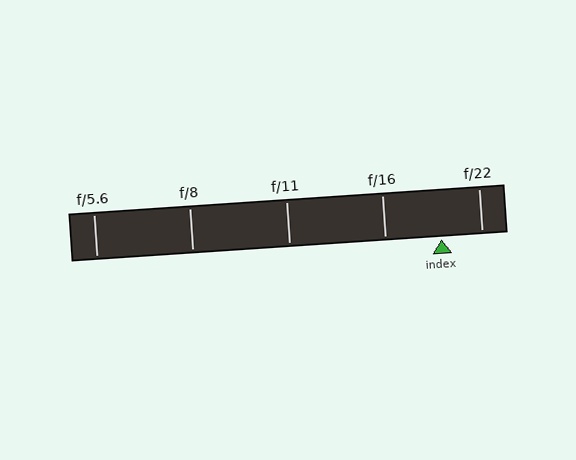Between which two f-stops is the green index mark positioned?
The index mark is between f/16 and f/22.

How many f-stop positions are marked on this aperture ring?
There are 5 f-stop positions marked.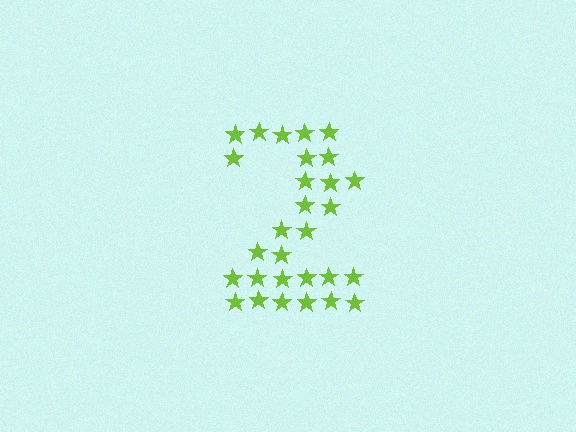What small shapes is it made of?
It is made of small stars.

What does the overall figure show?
The overall figure shows the digit 2.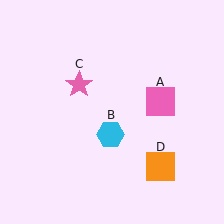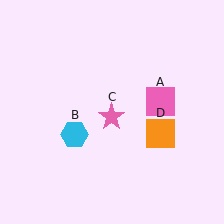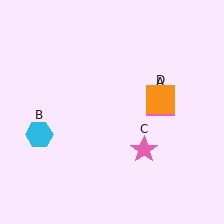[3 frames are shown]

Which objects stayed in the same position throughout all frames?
Pink square (object A) remained stationary.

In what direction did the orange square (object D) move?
The orange square (object D) moved up.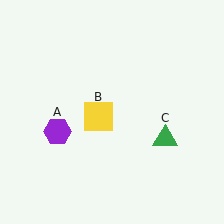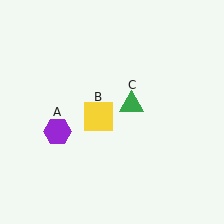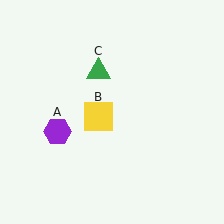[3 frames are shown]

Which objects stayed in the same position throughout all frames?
Purple hexagon (object A) and yellow square (object B) remained stationary.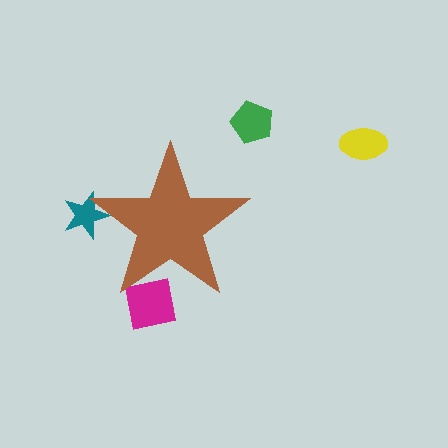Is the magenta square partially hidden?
Yes, the magenta square is partially hidden behind the brown star.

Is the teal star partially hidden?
Yes, the teal star is partially hidden behind the brown star.